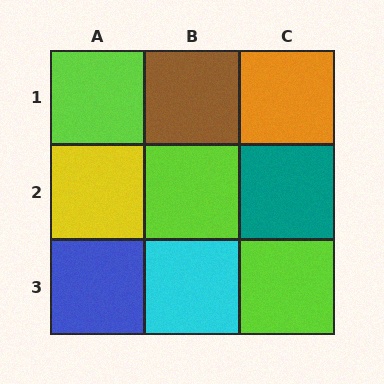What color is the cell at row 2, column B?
Lime.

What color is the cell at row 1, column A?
Lime.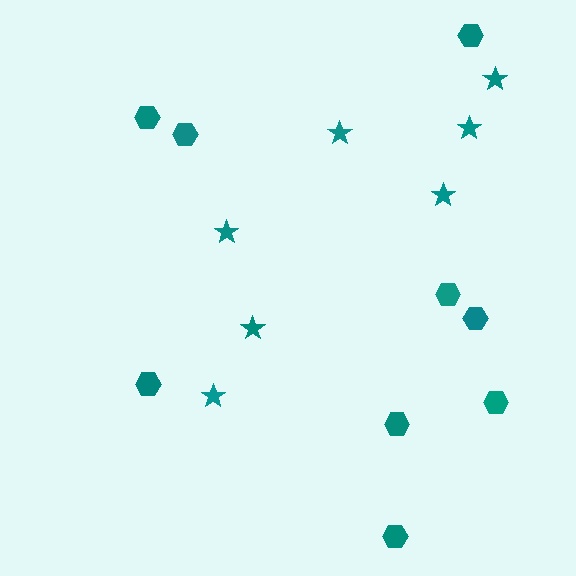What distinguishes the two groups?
There are 2 groups: one group of stars (7) and one group of hexagons (9).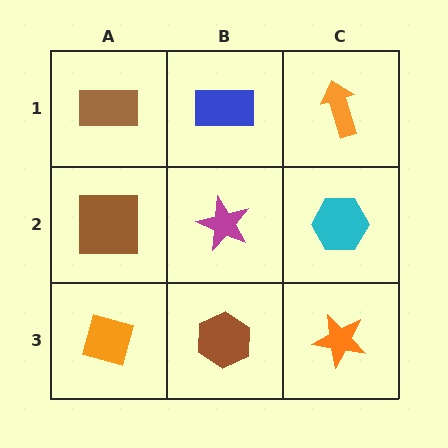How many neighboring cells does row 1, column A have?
2.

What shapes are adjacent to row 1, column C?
A cyan hexagon (row 2, column C), a blue rectangle (row 1, column B).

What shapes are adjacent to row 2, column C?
An orange arrow (row 1, column C), an orange star (row 3, column C), a magenta star (row 2, column B).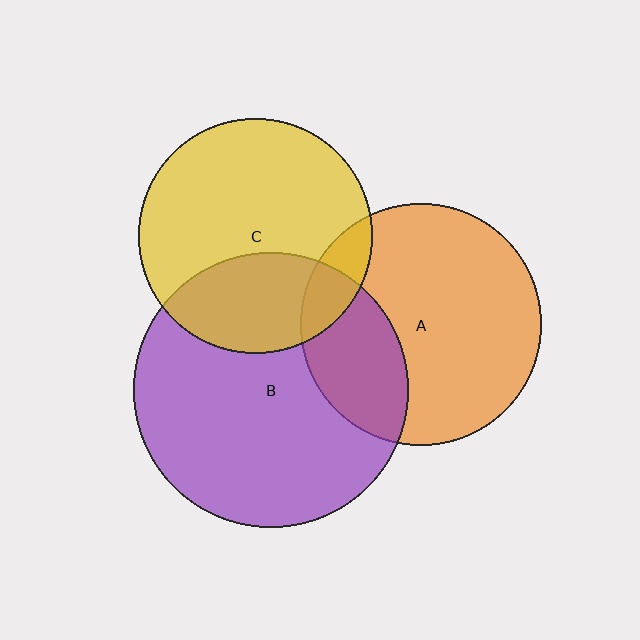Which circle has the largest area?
Circle B (purple).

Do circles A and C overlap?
Yes.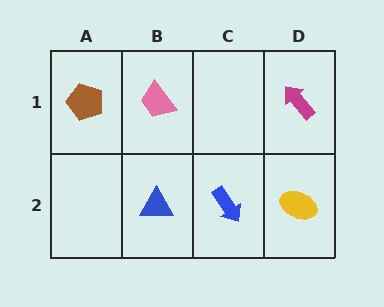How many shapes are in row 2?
3 shapes.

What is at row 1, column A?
A brown pentagon.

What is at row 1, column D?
A magenta arrow.